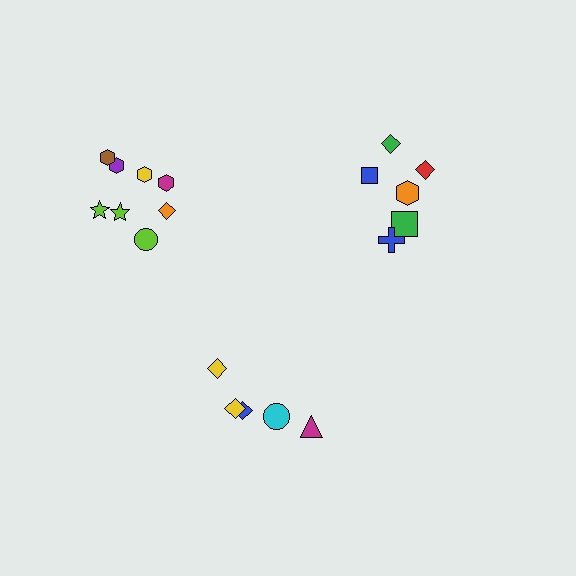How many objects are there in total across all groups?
There are 19 objects.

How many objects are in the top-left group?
There are 8 objects.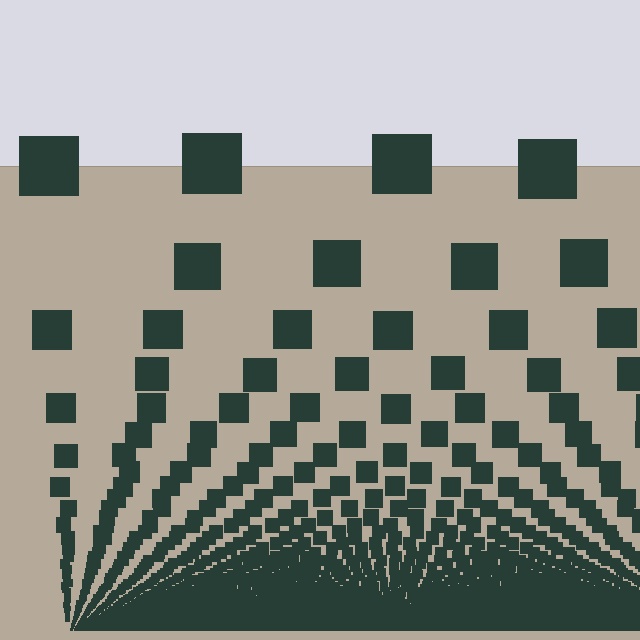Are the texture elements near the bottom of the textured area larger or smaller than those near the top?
Smaller. The gradient is inverted — elements near the bottom are smaller and denser.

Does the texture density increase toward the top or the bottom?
Density increases toward the bottom.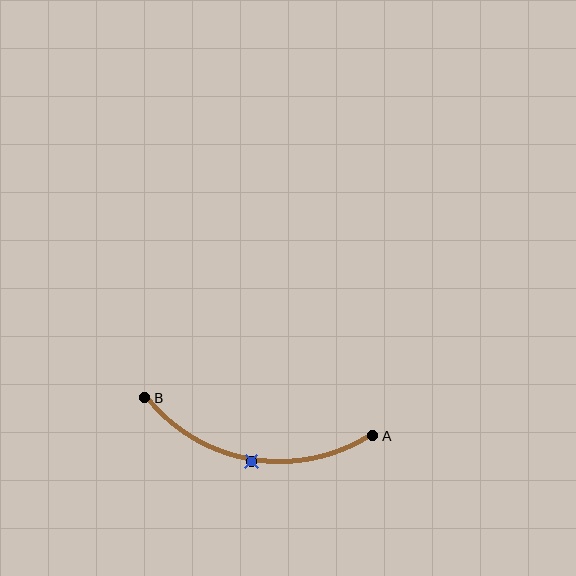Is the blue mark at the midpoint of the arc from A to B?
Yes. The blue mark lies on the arc at equal arc-length from both A and B — it is the arc midpoint.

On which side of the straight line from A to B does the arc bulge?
The arc bulges below the straight line connecting A and B.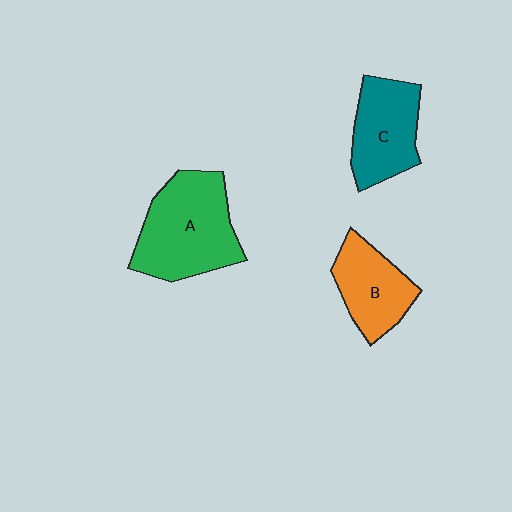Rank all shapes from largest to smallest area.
From largest to smallest: A (green), C (teal), B (orange).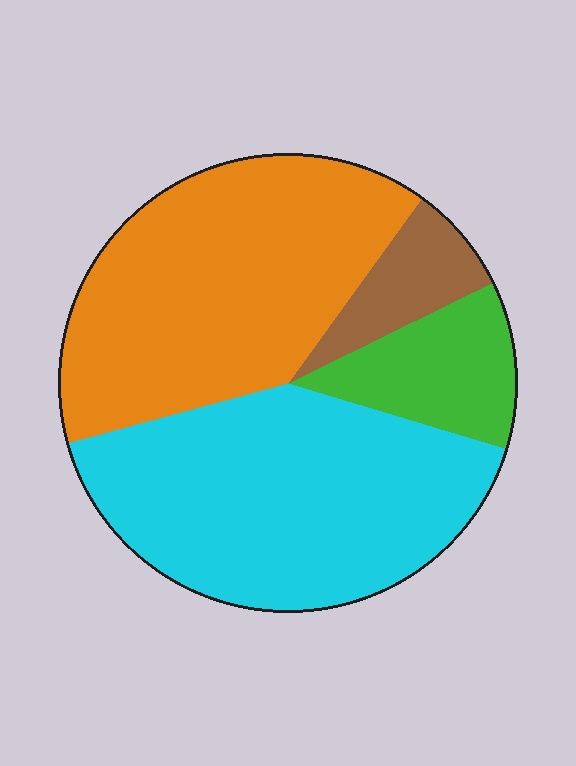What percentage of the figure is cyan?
Cyan covers about 40% of the figure.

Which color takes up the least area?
Brown, at roughly 10%.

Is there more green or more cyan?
Cyan.